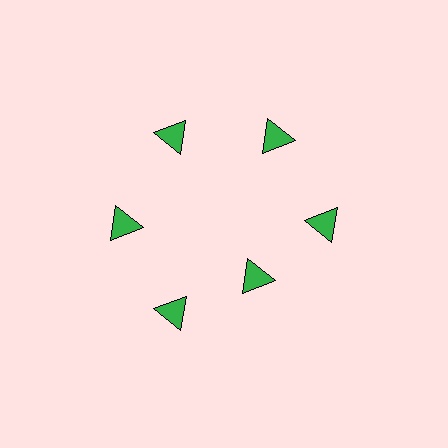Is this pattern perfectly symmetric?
No. The 6 green triangles are arranged in a ring, but one element near the 5 o'clock position is pulled inward toward the center, breaking the 6-fold rotational symmetry.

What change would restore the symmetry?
The symmetry would be restored by moving it outward, back onto the ring so that all 6 triangles sit at equal angles and equal distance from the center.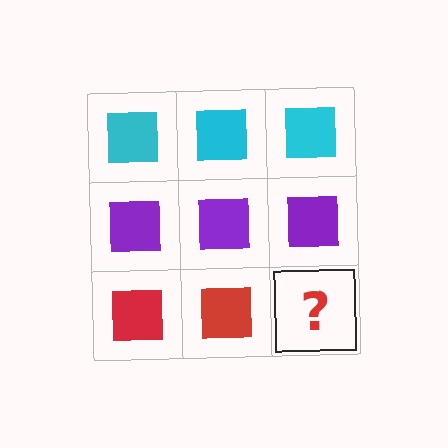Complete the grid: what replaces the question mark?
The question mark should be replaced with a red square.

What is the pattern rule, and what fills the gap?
The rule is that each row has a consistent color. The gap should be filled with a red square.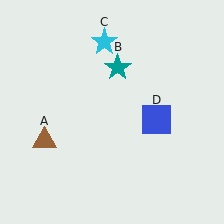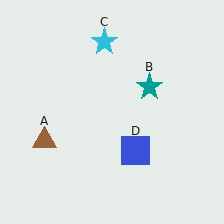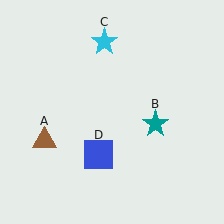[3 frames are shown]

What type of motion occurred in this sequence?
The teal star (object B), blue square (object D) rotated clockwise around the center of the scene.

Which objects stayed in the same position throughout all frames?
Brown triangle (object A) and cyan star (object C) remained stationary.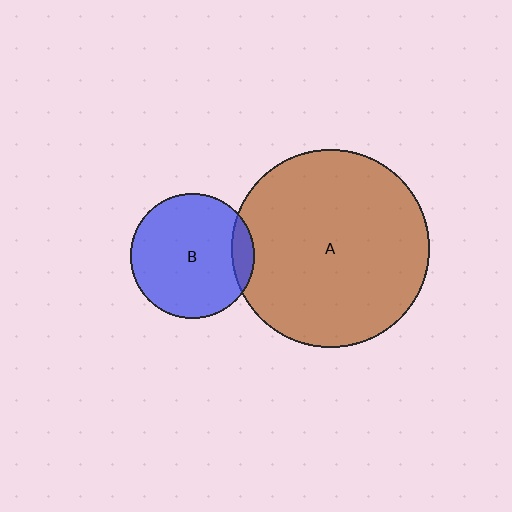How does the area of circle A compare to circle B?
Approximately 2.5 times.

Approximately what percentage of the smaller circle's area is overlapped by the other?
Approximately 10%.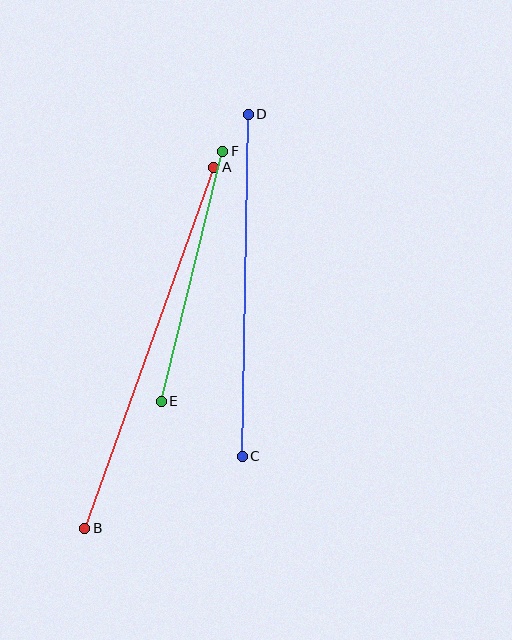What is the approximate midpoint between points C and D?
The midpoint is at approximately (245, 285) pixels.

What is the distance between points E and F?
The distance is approximately 258 pixels.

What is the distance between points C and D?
The distance is approximately 342 pixels.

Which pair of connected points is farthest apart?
Points A and B are farthest apart.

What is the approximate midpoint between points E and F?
The midpoint is at approximately (192, 276) pixels.